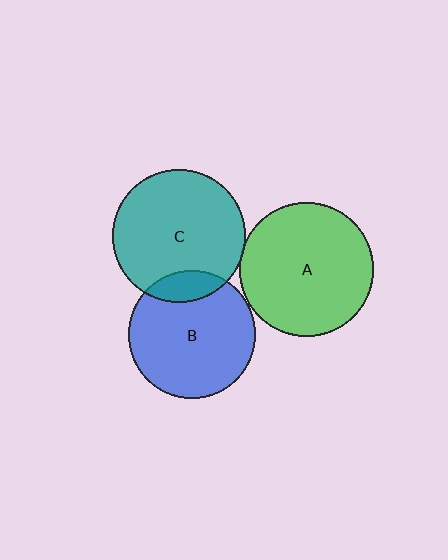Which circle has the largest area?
Circle A (green).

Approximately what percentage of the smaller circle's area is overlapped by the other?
Approximately 5%.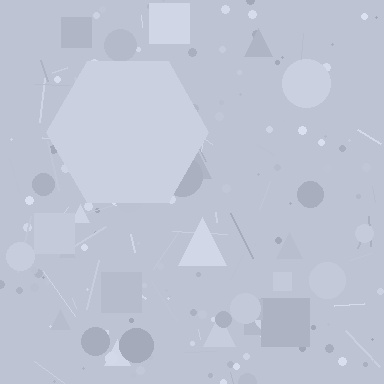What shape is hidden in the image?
A hexagon is hidden in the image.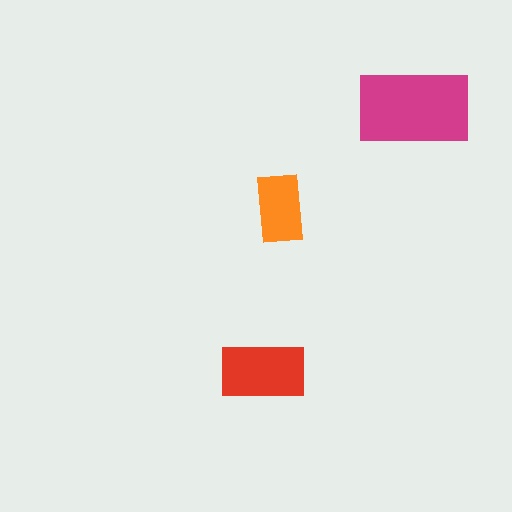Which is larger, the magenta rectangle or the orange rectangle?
The magenta one.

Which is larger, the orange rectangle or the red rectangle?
The red one.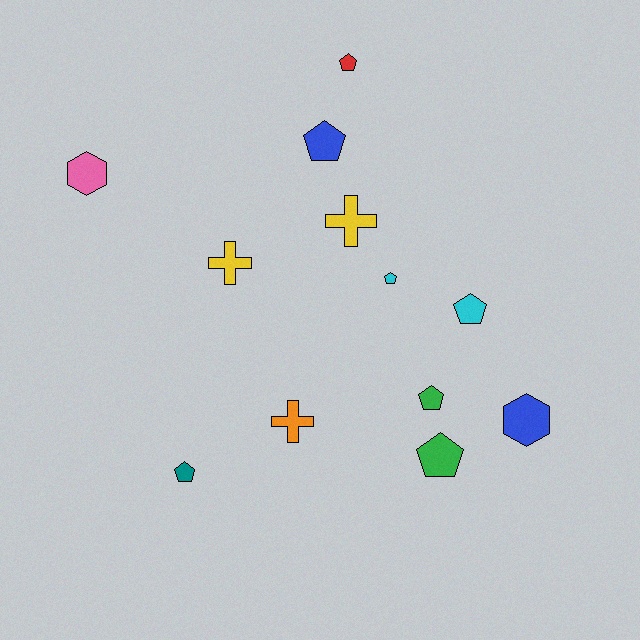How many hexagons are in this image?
There are 2 hexagons.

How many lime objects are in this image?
There are no lime objects.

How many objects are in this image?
There are 12 objects.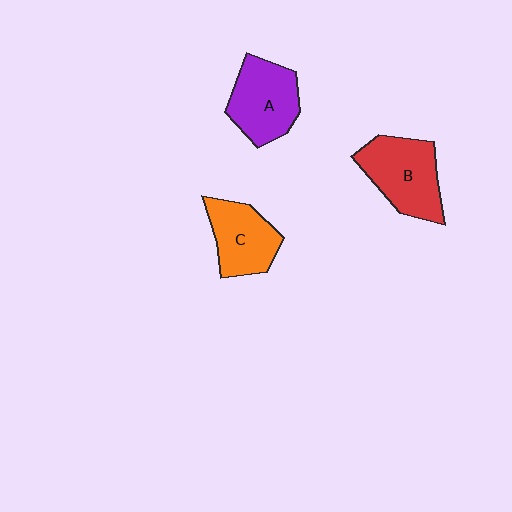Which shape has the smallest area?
Shape C (orange).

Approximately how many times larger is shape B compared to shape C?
Approximately 1.2 times.